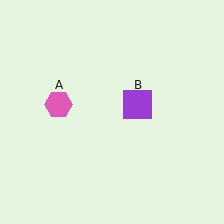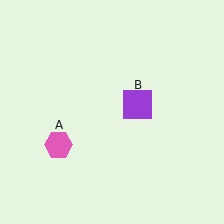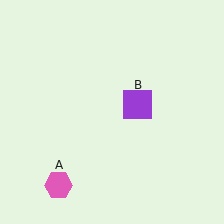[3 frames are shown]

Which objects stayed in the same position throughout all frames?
Purple square (object B) remained stationary.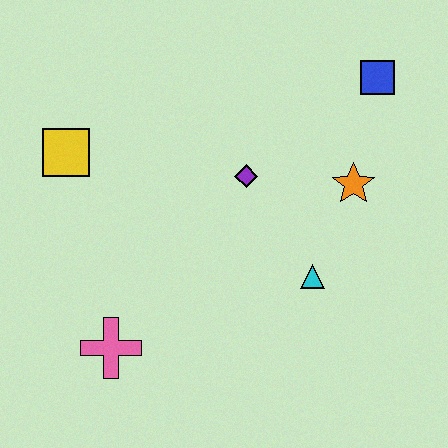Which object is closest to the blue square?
The orange star is closest to the blue square.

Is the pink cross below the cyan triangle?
Yes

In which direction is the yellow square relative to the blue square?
The yellow square is to the left of the blue square.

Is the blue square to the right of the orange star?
Yes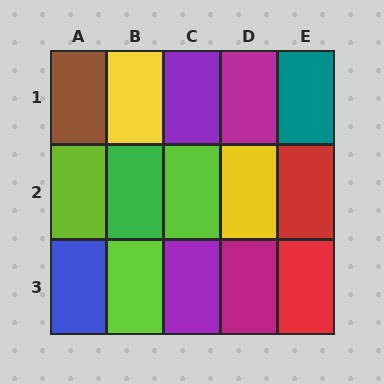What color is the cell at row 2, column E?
Red.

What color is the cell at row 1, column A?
Brown.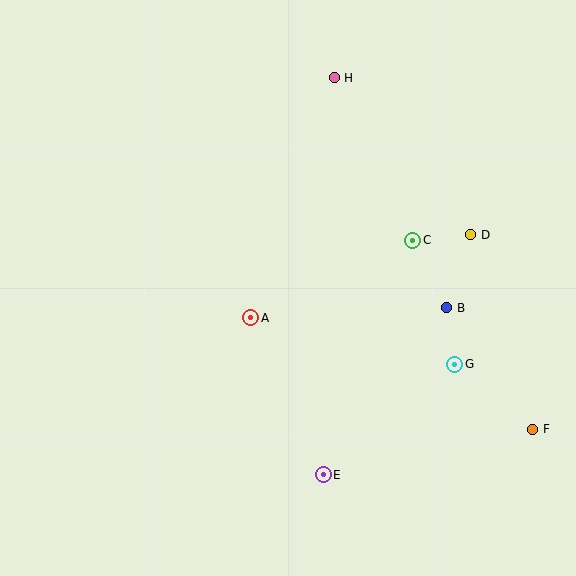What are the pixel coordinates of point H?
Point H is at (334, 78).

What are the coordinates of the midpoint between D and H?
The midpoint between D and H is at (403, 156).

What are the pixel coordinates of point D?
Point D is at (471, 235).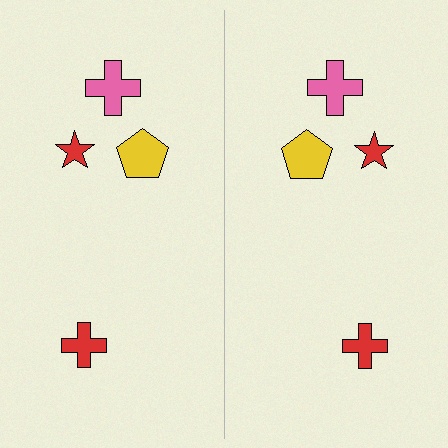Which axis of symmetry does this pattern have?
The pattern has a vertical axis of symmetry running through the center of the image.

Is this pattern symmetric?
Yes, this pattern has bilateral (reflection) symmetry.